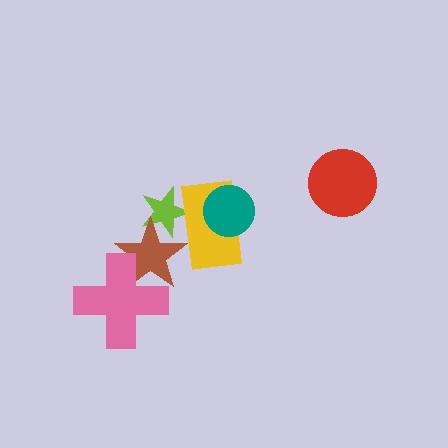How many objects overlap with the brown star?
3 objects overlap with the brown star.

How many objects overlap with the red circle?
0 objects overlap with the red circle.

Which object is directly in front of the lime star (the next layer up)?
The yellow rectangle is directly in front of the lime star.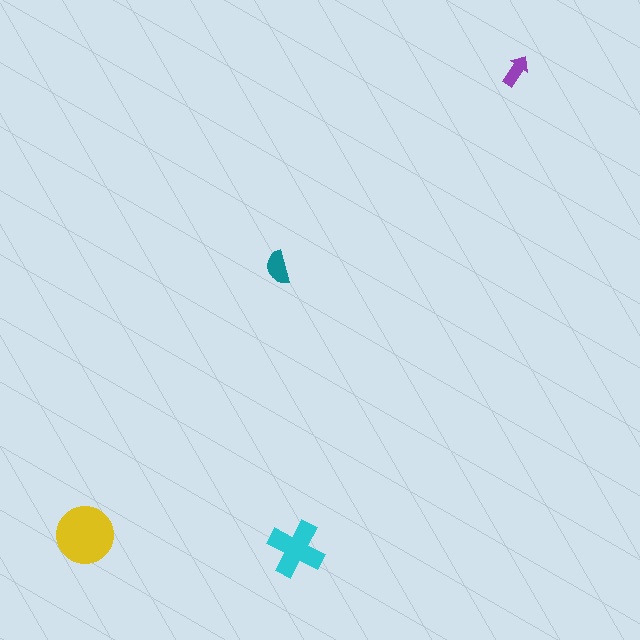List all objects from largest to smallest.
The yellow circle, the cyan cross, the teal semicircle, the purple arrow.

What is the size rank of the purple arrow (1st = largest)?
4th.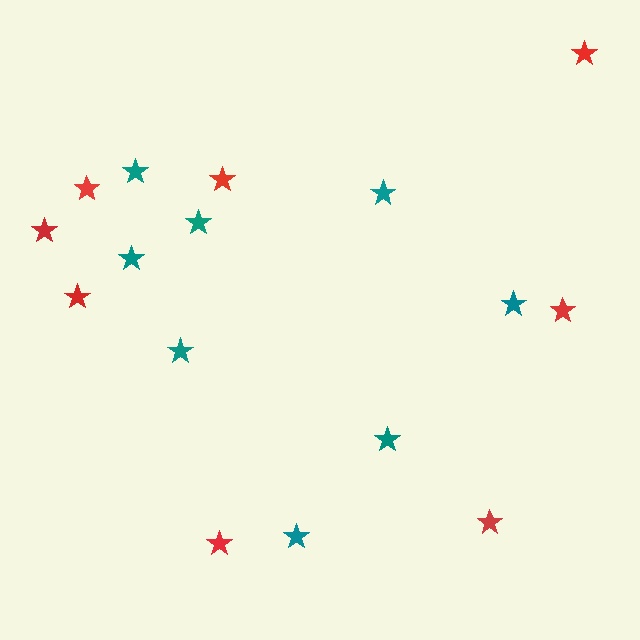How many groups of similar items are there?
There are 2 groups: one group of teal stars (8) and one group of red stars (8).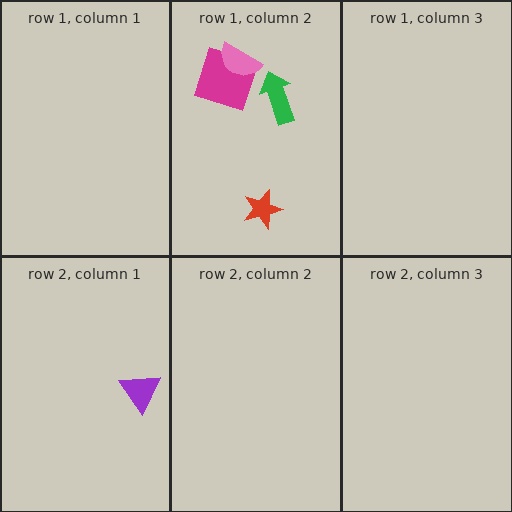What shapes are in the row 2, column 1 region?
The purple triangle.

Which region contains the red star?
The row 1, column 2 region.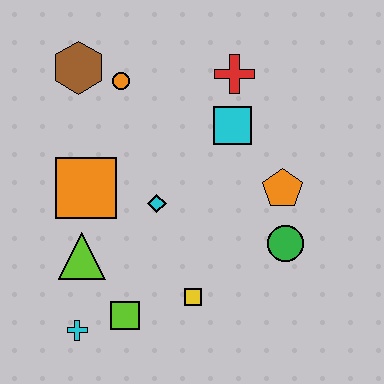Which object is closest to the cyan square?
The red cross is closest to the cyan square.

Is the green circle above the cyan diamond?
No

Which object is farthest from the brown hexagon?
The green circle is farthest from the brown hexagon.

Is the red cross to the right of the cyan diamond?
Yes